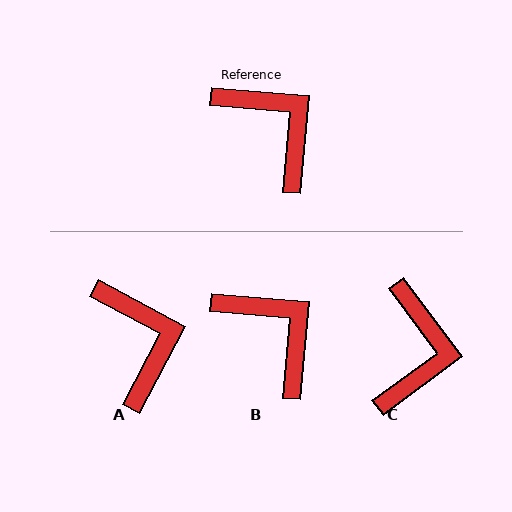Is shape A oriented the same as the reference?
No, it is off by about 23 degrees.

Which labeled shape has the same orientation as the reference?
B.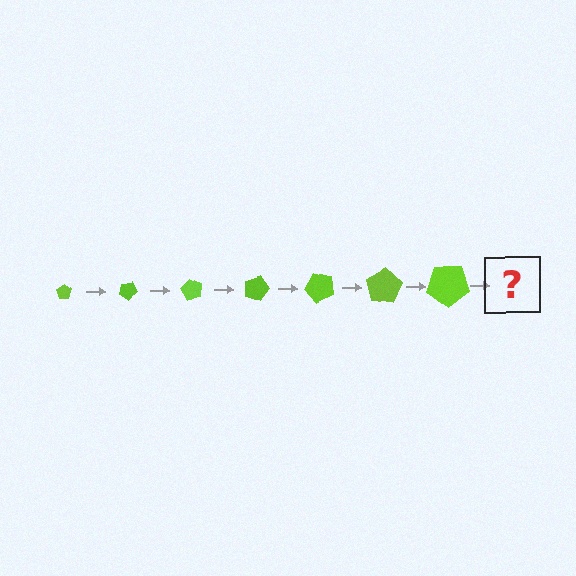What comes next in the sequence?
The next element should be a pentagon, larger than the previous one and rotated 210 degrees from the start.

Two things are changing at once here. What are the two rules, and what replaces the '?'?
The two rules are that the pentagon grows larger each step and it rotates 30 degrees each step. The '?' should be a pentagon, larger than the previous one and rotated 210 degrees from the start.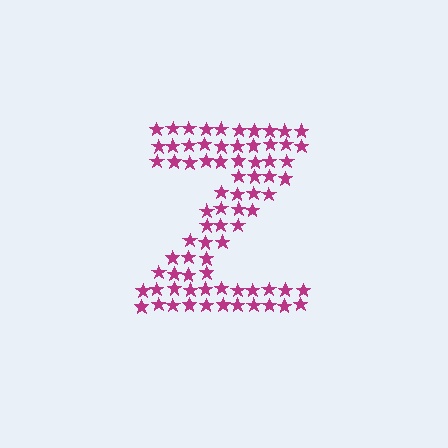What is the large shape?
The large shape is the letter Z.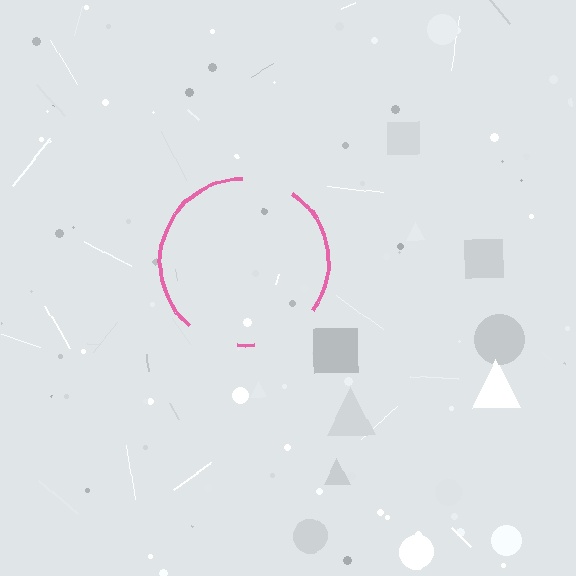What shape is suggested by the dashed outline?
The dashed outline suggests a circle.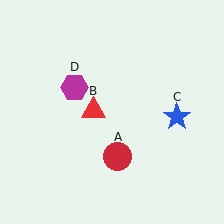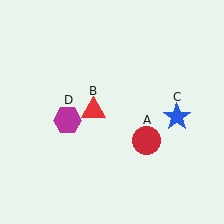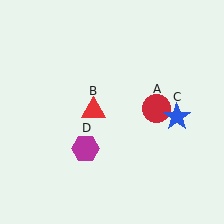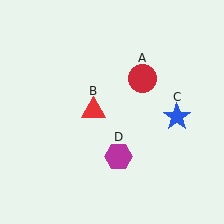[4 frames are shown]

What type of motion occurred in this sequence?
The red circle (object A), magenta hexagon (object D) rotated counterclockwise around the center of the scene.